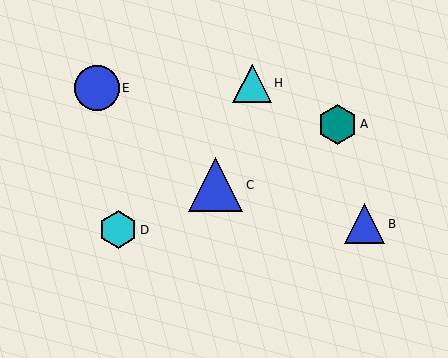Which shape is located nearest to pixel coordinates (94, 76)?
The blue circle (labeled E) at (97, 88) is nearest to that location.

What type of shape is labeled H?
Shape H is a cyan triangle.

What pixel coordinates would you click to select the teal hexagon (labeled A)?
Click at (337, 124) to select the teal hexagon A.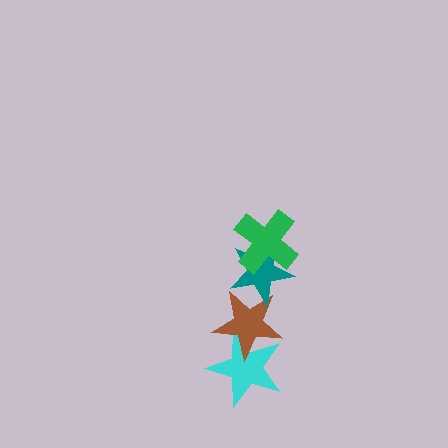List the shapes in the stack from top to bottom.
From top to bottom: the green cross, the teal star, the brown star, the cyan star.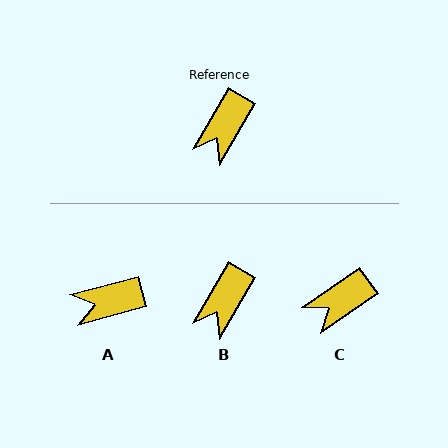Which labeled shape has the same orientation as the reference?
B.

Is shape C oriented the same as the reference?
No, it is off by about 25 degrees.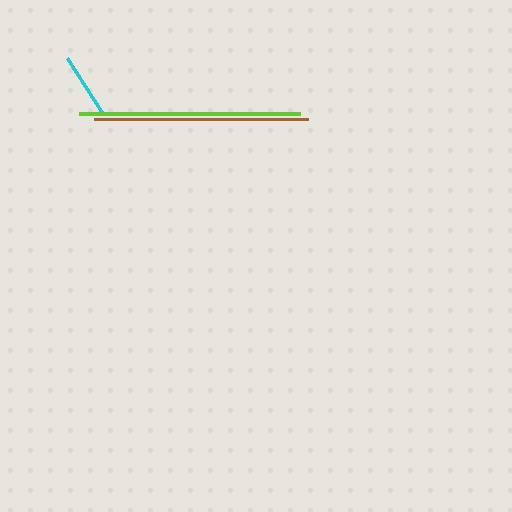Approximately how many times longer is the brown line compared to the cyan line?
The brown line is approximately 3.2 times the length of the cyan line.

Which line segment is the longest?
The lime line is the longest at approximately 221 pixels.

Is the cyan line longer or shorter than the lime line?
The lime line is longer than the cyan line.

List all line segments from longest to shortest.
From longest to shortest: lime, brown, cyan.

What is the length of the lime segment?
The lime segment is approximately 221 pixels long.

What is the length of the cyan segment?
The cyan segment is approximately 66 pixels long.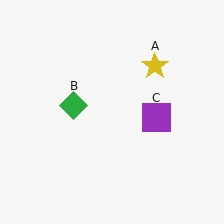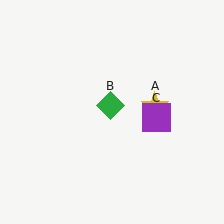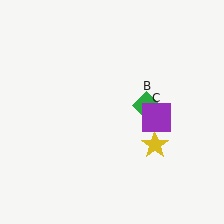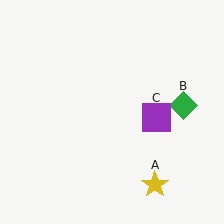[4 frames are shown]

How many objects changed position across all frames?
2 objects changed position: yellow star (object A), green diamond (object B).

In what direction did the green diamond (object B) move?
The green diamond (object B) moved right.